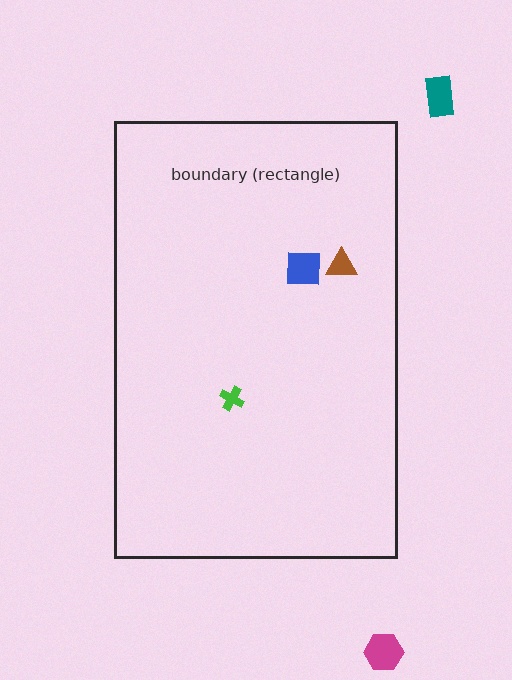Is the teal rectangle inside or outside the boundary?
Outside.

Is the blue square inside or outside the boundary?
Inside.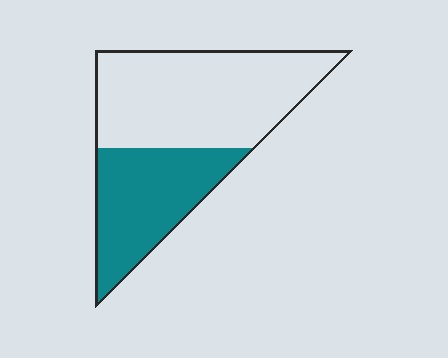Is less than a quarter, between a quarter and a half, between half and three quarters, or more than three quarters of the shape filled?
Between a quarter and a half.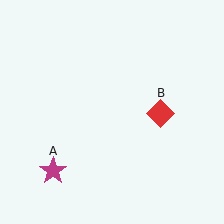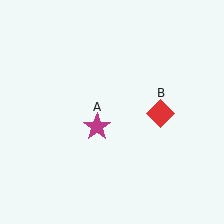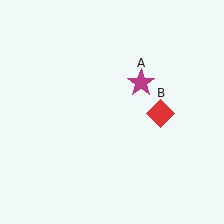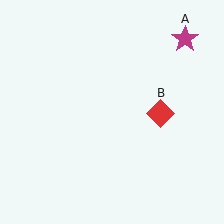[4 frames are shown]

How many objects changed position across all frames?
1 object changed position: magenta star (object A).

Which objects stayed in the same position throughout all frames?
Red diamond (object B) remained stationary.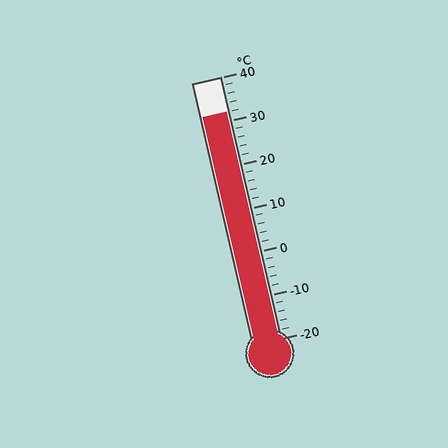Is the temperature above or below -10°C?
The temperature is above -10°C.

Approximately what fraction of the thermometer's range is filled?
The thermometer is filled to approximately 85% of its range.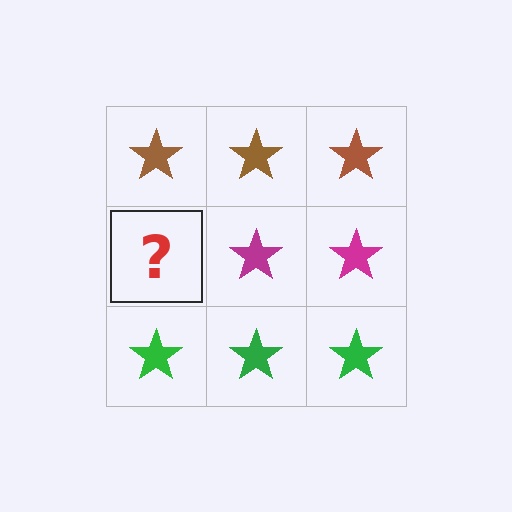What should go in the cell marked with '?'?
The missing cell should contain a magenta star.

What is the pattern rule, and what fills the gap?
The rule is that each row has a consistent color. The gap should be filled with a magenta star.